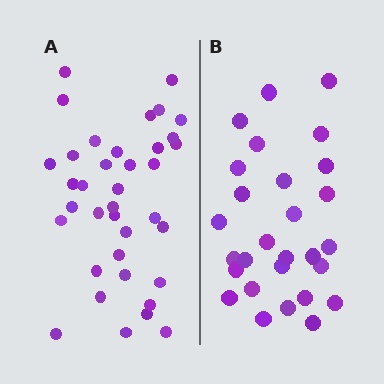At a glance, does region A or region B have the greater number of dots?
Region A (the left region) has more dots.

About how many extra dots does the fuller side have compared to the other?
Region A has roughly 8 or so more dots than region B.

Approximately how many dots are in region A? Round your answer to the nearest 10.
About 40 dots. (The exact count is 37, which rounds to 40.)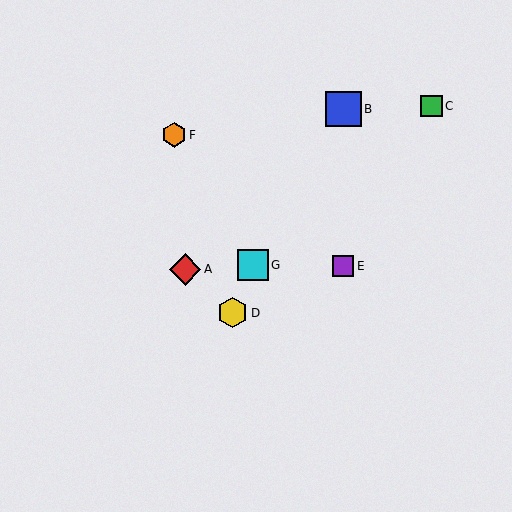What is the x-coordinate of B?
Object B is at x≈343.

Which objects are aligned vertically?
Objects B, E are aligned vertically.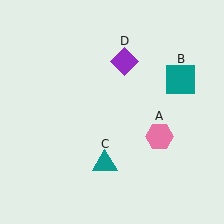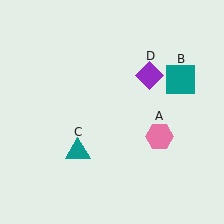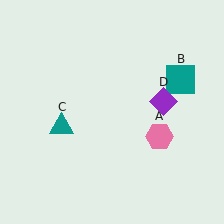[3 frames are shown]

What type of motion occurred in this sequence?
The teal triangle (object C), purple diamond (object D) rotated clockwise around the center of the scene.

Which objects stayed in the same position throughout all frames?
Pink hexagon (object A) and teal square (object B) remained stationary.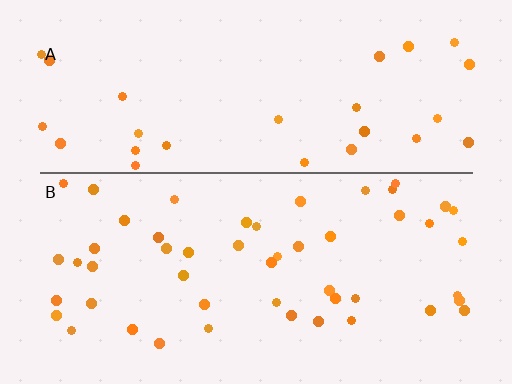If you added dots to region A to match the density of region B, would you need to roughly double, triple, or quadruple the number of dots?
Approximately double.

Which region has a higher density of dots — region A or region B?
B (the bottom).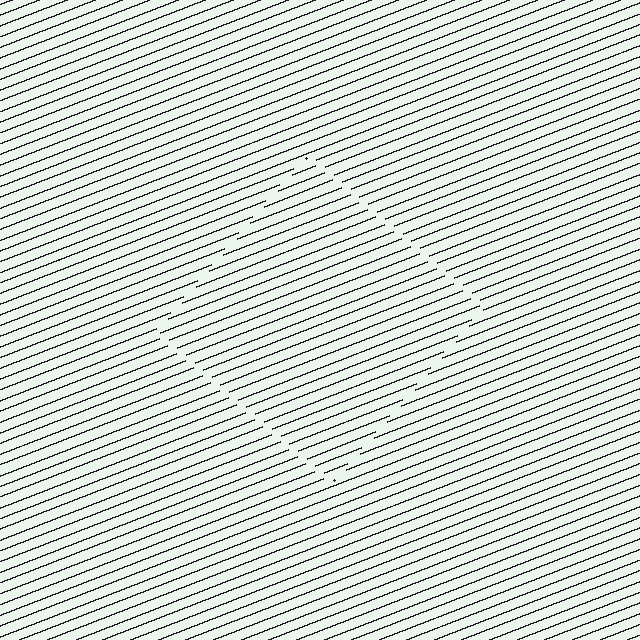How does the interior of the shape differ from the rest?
The interior of the shape contains the same grating, shifted by half a period — the contour is defined by the phase discontinuity where line-ends from the inner and outer gratings abut.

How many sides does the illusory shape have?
4 sides — the line-ends trace a square.